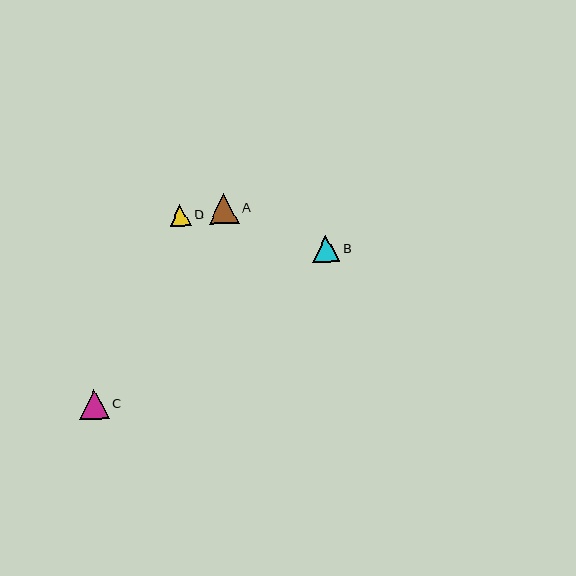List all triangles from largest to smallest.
From largest to smallest: A, C, B, D.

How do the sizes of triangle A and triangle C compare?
Triangle A and triangle C are approximately the same size.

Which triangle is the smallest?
Triangle D is the smallest with a size of approximately 21 pixels.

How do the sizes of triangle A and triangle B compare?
Triangle A and triangle B are approximately the same size.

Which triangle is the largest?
Triangle A is the largest with a size of approximately 30 pixels.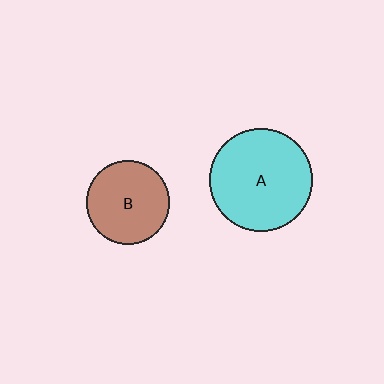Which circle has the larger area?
Circle A (cyan).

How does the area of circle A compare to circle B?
Approximately 1.5 times.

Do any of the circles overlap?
No, none of the circles overlap.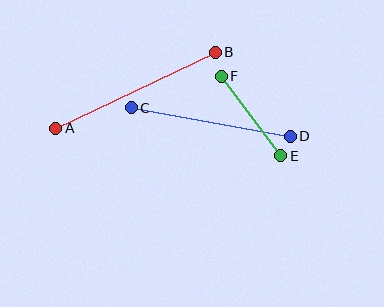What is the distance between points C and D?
The distance is approximately 162 pixels.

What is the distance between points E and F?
The distance is approximately 100 pixels.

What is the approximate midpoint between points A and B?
The midpoint is at approximately (135, 90) pixels.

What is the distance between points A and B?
The distance is approximately 177 pixels.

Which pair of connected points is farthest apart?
Points A and B are farthest apart.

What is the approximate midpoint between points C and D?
The midpoint is at approximately (211, 122) pixels.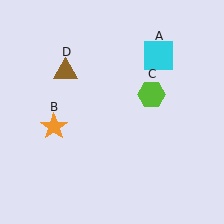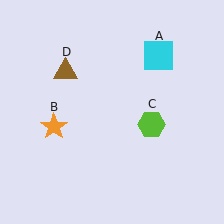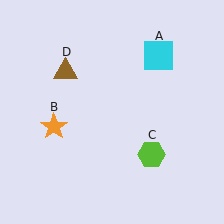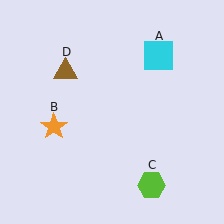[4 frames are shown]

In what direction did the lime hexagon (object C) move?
The lime hexagon (object C) moved down.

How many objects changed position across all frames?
1 object changed position: lime hexagon (object C).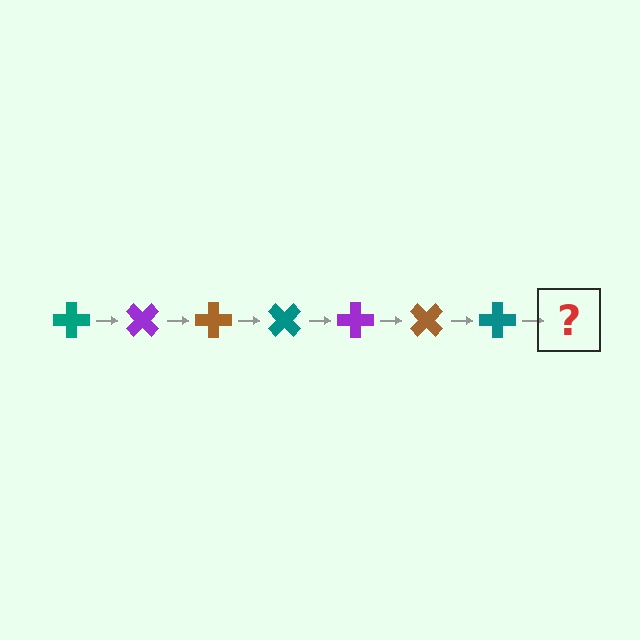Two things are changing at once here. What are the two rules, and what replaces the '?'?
The two rules are that it rotates 45 degrees each step and the color cycles through teal, purple, and brown. The '?' should be a purple cross, rotated 315 degrees from the start.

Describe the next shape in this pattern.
It should be a purple cross, rotated 315 degrees from the start.